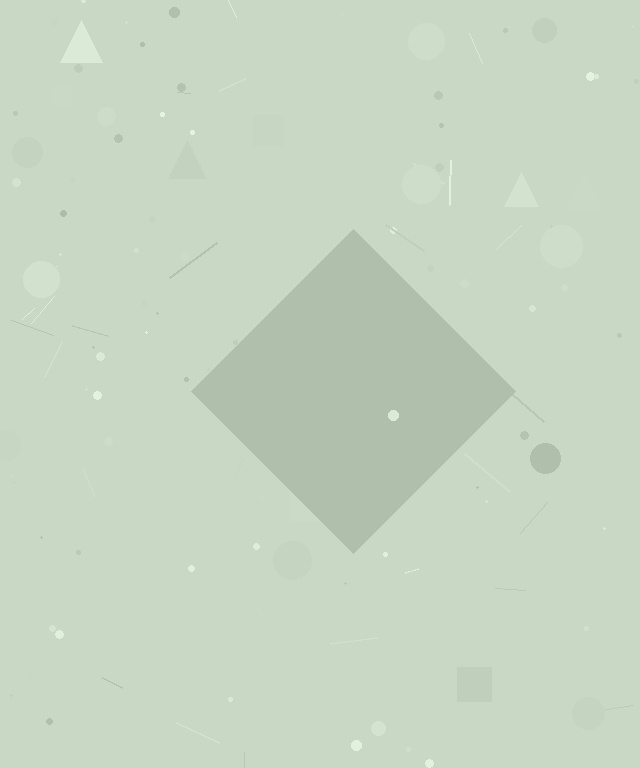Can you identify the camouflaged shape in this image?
The camouflaged shape is a diamond.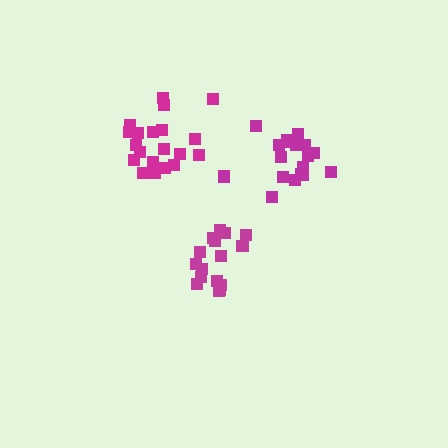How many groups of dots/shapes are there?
There are 3 groups.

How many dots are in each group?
Group 1: 16 dots, Group 2: 19 dots, Group 3: 20 dots (55 total).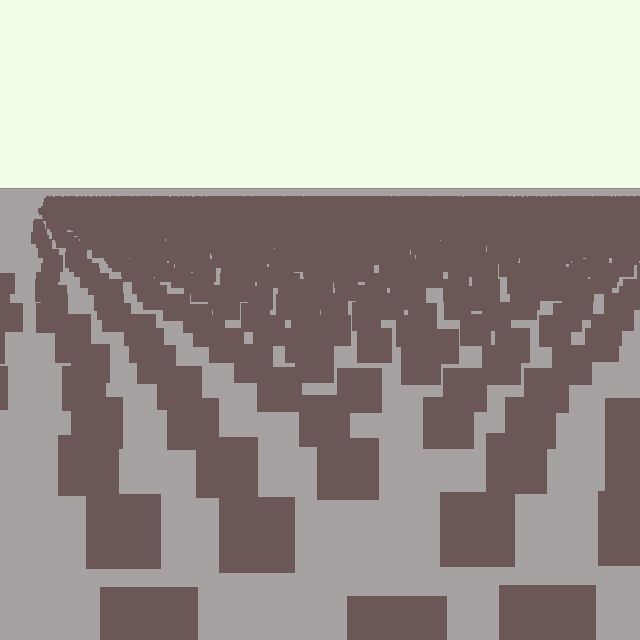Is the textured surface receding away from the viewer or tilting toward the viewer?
The surface is receding away from the viewer. Texture elements get smaller and denser toward the top.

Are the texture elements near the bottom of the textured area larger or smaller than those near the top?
Larger. Near the bottom, elements are closer to the viewer and appear at a bigger on-screen size.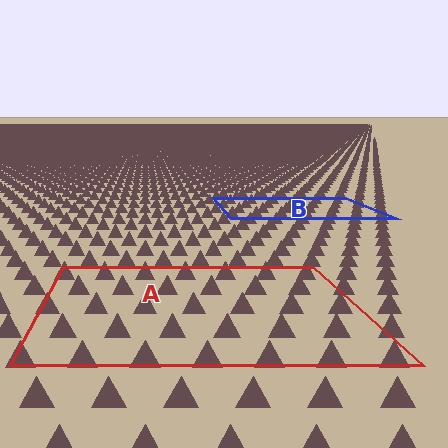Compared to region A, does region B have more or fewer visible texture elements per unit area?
Region B has more texture elements per unit area — they are packed more densely because it is farther away.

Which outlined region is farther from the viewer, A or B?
Region B is farther from the viewer — the texture elements inside it appear smaller and more densely packed.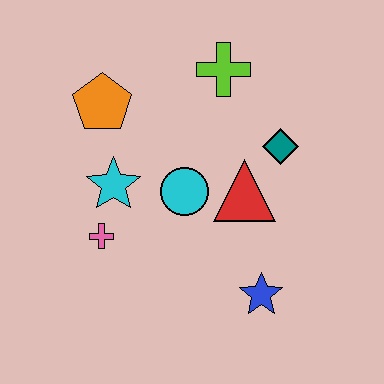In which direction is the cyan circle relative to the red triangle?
The cyan circle is to the left of the red triangle.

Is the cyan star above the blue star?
Yes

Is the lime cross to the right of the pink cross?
Yes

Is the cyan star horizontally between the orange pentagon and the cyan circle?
Yes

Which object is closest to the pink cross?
The cyan star is closest to the pink cross.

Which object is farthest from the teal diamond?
The pink cross is farthest from the teal diamond.